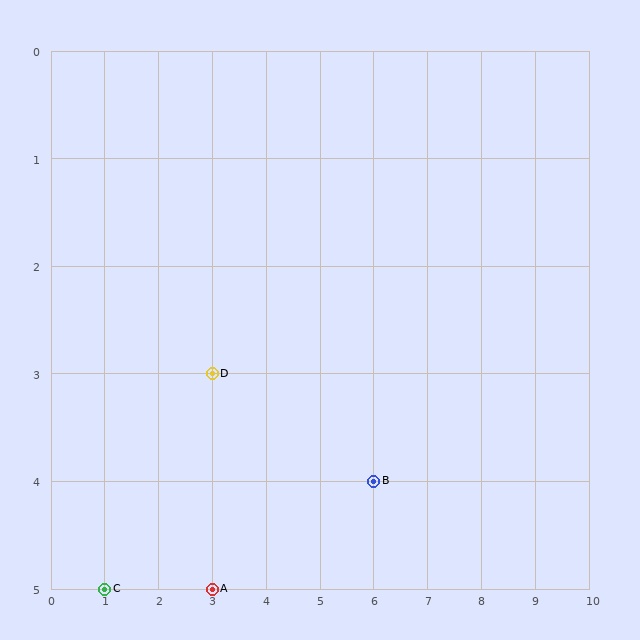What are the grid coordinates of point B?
Point B is at grid coordinates (6, 4).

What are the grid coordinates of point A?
Point A is at grid coordinates (3, 5).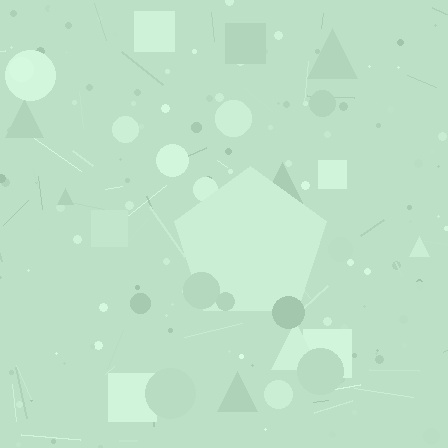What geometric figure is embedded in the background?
A pentagon is embedded in the background.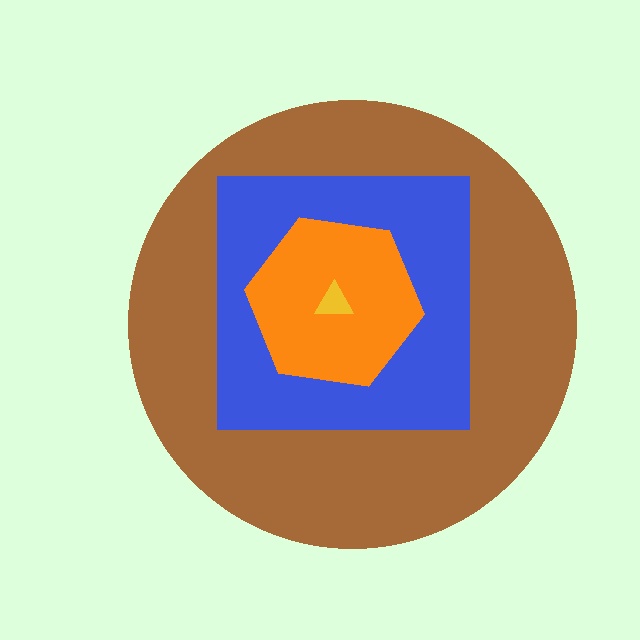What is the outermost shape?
The brown circle.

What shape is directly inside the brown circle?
The blue square.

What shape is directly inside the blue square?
The orange hexagon.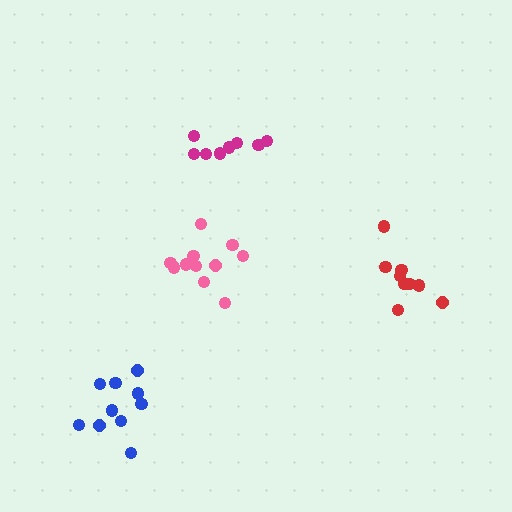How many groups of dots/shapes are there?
There are 4 groups.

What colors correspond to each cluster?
The clusters are colored: red, pink, magenta, blue.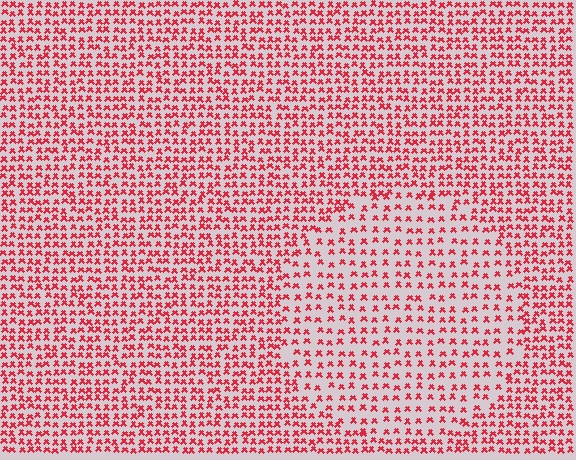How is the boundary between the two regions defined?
The boundary is defined by a change in element density (approximately 1.7x ratio). All elements are the same color, size, and shape.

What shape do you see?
I see a circle.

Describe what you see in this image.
The image contains small red elements arranged at two different densities. A circle-shaped region is visible where the elements are less densely packed than the surrounding area.